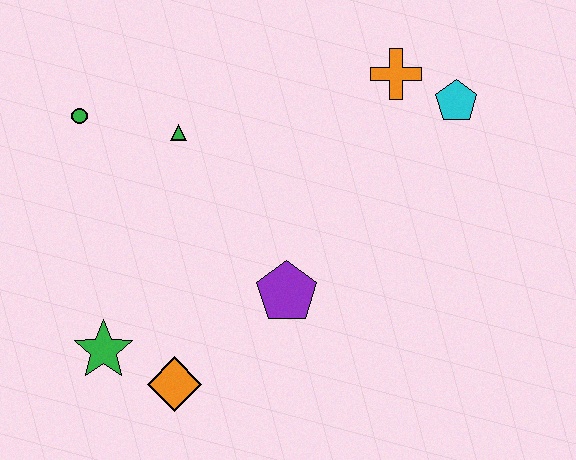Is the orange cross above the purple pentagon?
Yes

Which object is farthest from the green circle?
The cyan pentagon is farthest from the green circle.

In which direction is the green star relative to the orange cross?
The green star is to the left of the orange cross.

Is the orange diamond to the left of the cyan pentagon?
Yes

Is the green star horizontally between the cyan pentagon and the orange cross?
No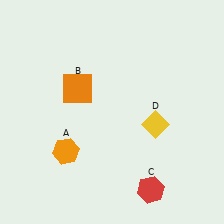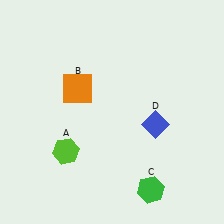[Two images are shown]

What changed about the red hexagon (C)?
In Image 1, C is red. In Image 2, it changed to green.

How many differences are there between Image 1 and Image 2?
There are 3 differences between the two images.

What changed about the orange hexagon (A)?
In Image 1, A is orange. In Image 2, it changed to lime.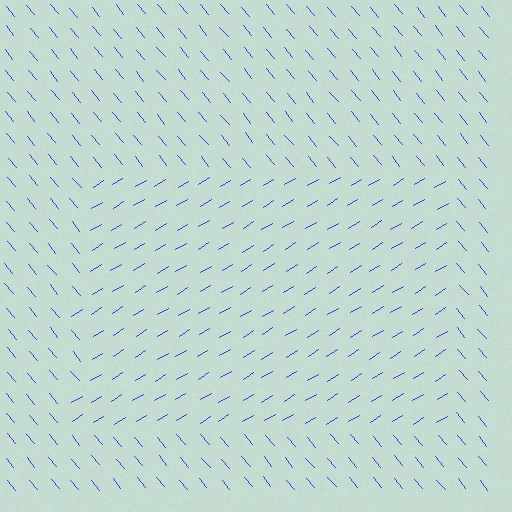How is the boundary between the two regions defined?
The boundary is defined purely by a change in line orientation (approximately 82 degrees difference). All lines are the same color and thickness.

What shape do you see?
I see a rectangle.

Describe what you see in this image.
The image is filled with small blue line segments. A rectangle region in the image has lines oriented differently from the surrounding lines, creating a visible texture boundary.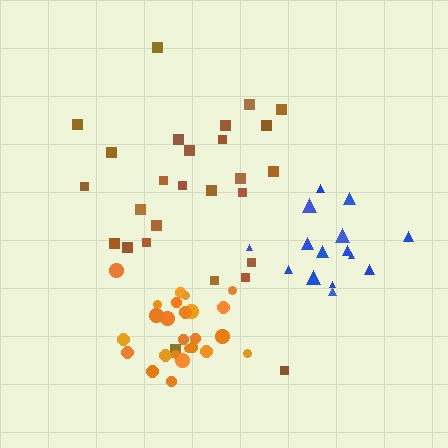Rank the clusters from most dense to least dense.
orange, blue, brown.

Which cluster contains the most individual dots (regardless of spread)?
Brown (27).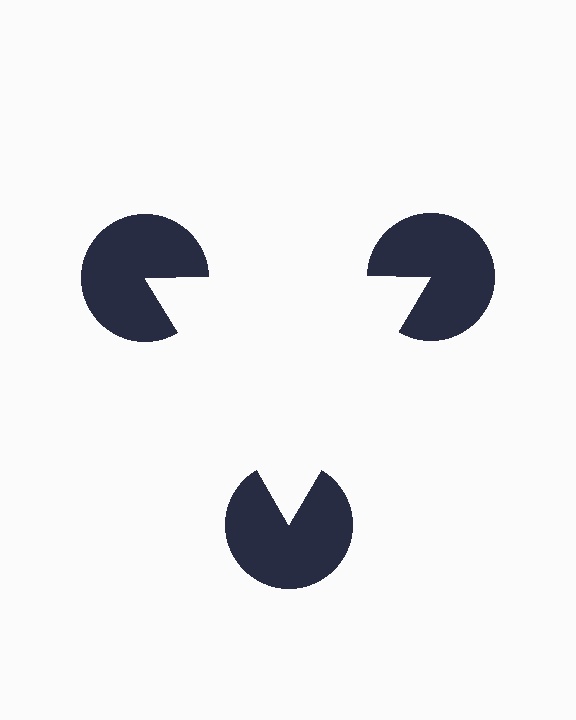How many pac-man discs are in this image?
There are 3 — one at each vertex of the illusory triangle.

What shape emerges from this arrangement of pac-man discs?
An illusory triangle — its edges are inferred from the aligned wedge cuts in the pac-man discs, not physically drawn.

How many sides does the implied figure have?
3 sides.